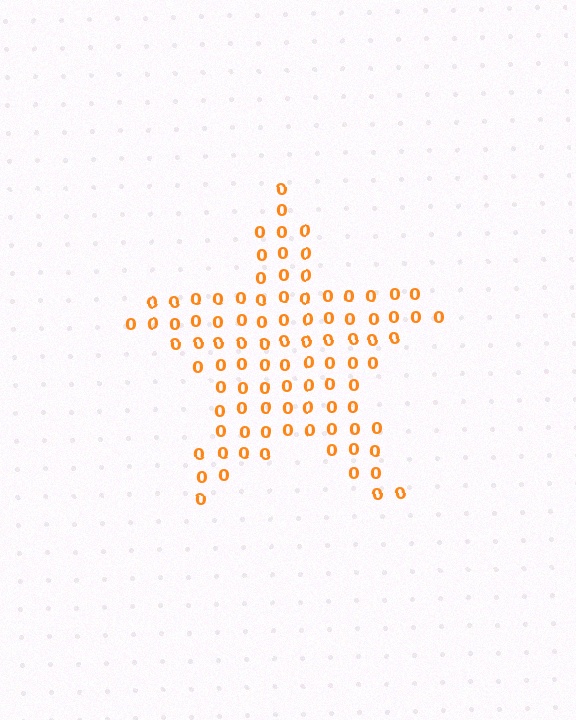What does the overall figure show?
The overall figure shows a star.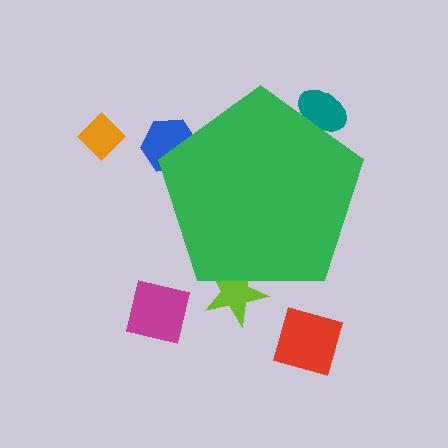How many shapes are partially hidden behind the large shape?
3 shapes are partially hidden.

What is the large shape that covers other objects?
A green pentagon.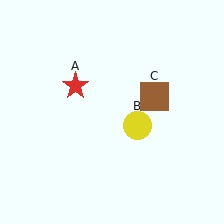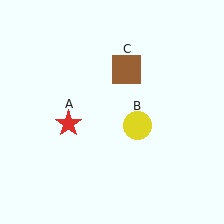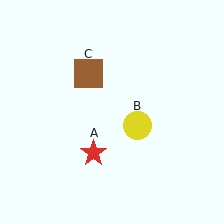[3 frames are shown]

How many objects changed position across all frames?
2 objects changed position: red star (object A), brown square (object C).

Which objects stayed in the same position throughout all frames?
Yellow circle (object B) remained stationary.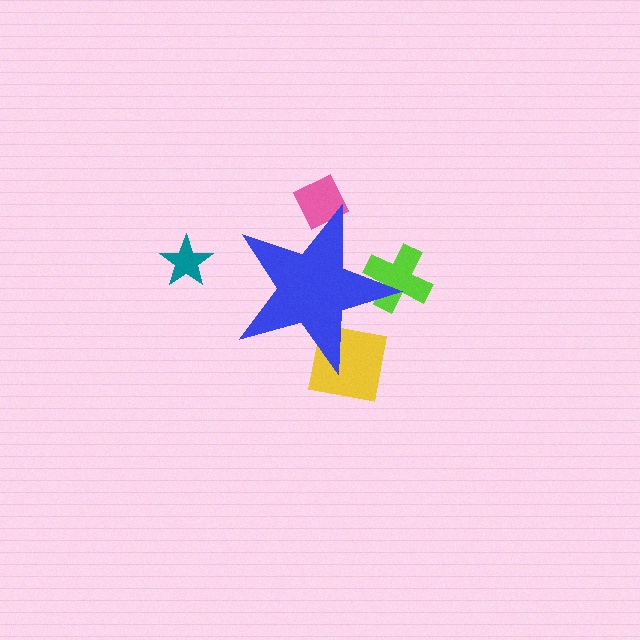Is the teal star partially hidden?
No, the teal star is fully visible.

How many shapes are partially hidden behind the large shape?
3 shapes are partially hidden.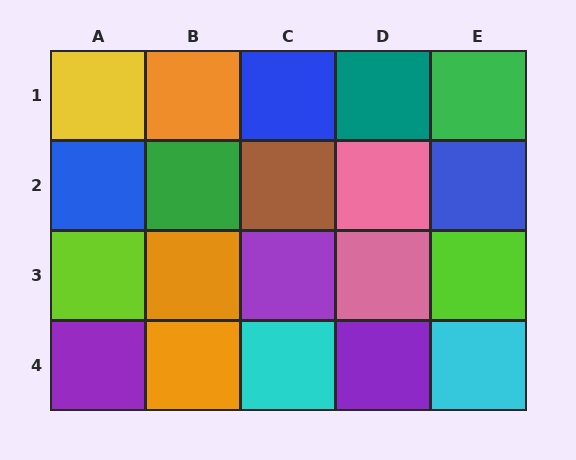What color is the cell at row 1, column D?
Teal.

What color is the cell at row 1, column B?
Orange.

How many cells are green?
2 cells are green.